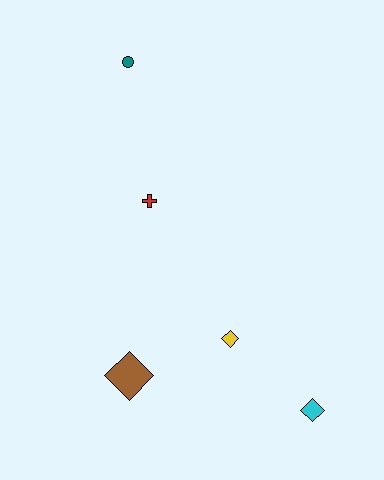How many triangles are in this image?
There are no triangles.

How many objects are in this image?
There are 5 objects.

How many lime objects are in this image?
There are no lime objects.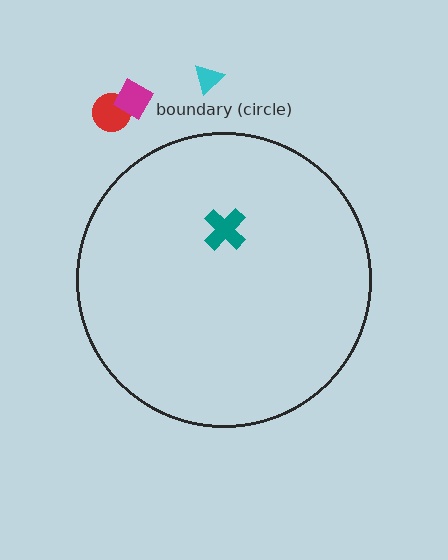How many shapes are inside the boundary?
1 inside, 3 outside.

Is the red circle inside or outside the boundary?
Outside.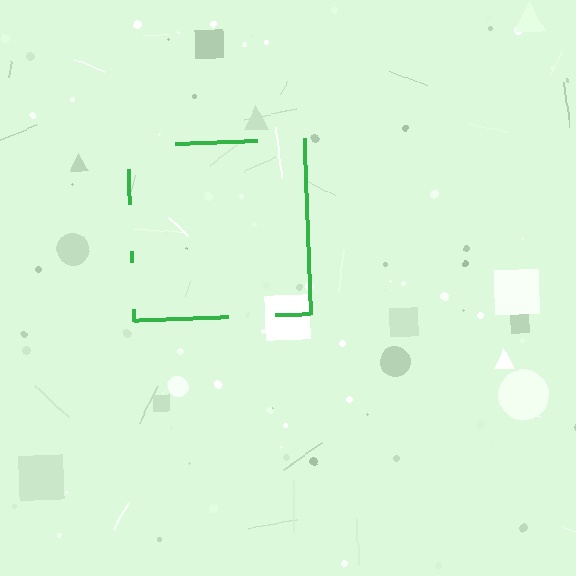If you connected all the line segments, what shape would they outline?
They would outline a square.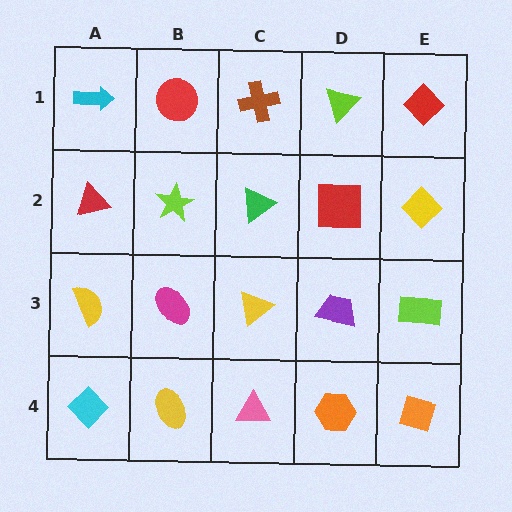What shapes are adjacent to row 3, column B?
A lime star (row 2, column B), a yellow ellipse (row 4, column B), a yellow semicircle (row 3, column A), a yellow triangle (row 3, column C).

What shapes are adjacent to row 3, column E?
A yellow diamond (row 2, column E), an orange diamond (row 4, column E), a purple trapezoid (row 3, column D).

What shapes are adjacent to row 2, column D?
A lime triangle (row 1, column D), a purple trapezoid (row 3, column D), a green triangle (row 2, column C), a yellow diamond (row 2, column E).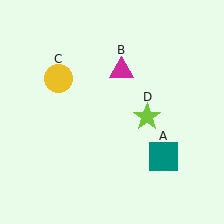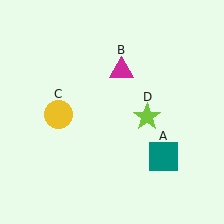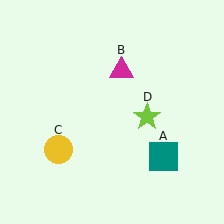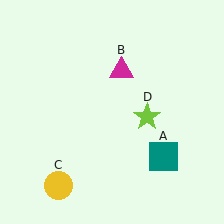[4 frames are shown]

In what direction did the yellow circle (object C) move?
The yellow circle (object C) moved down.